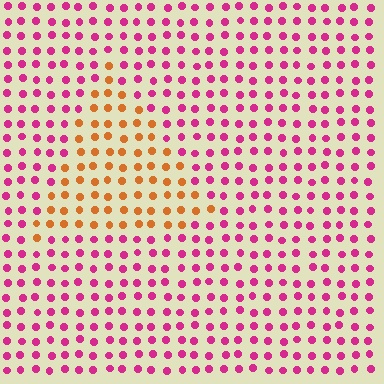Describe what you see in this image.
The image is filled with small magenta elements in a uniform arrangement. A triangle-shaped region is visible where the elements are tinted to a slightly different hue, forming a subtle color boundary.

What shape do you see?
I see a triangle.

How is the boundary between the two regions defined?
The boundary is defined purely by a slight shift in hue (about 60 degrees). Spacing, size, and orientation are identical on both sides.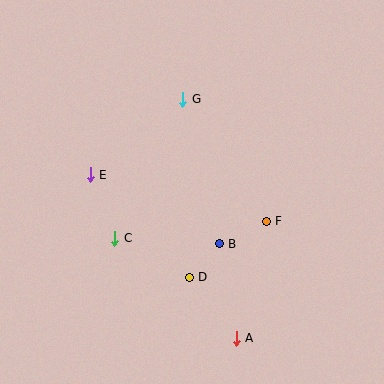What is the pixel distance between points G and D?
The distance between G and D is 178 pixels.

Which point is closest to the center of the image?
Point B at (219, 244) is closest to the center.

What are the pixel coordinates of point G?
Point G is at (183, 99).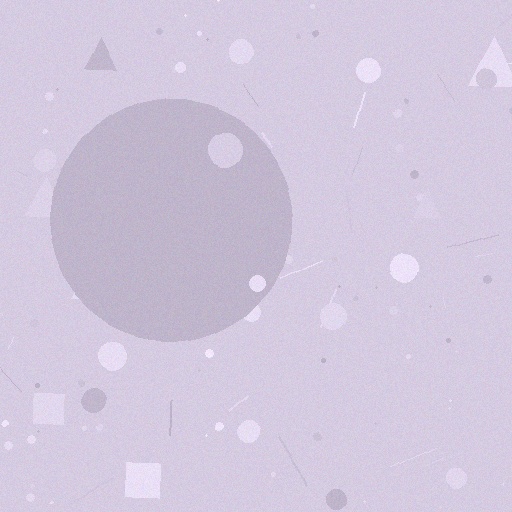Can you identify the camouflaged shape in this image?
The camouflaged shape is a circle.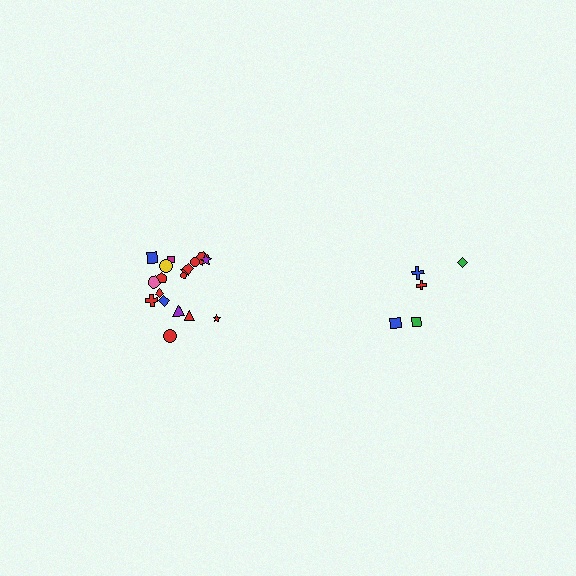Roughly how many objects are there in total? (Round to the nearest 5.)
Roughly 25 objects in total.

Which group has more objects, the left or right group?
The left group.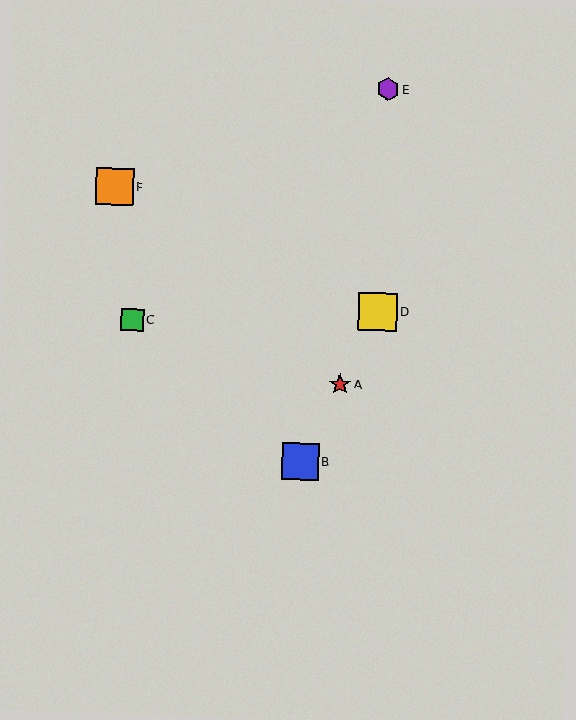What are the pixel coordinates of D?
Object D is at (378, 312).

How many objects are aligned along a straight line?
3 objects (A, B, D) are aligned along a straight line.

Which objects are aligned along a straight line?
Objects A, B, D are aligned along a straight line.